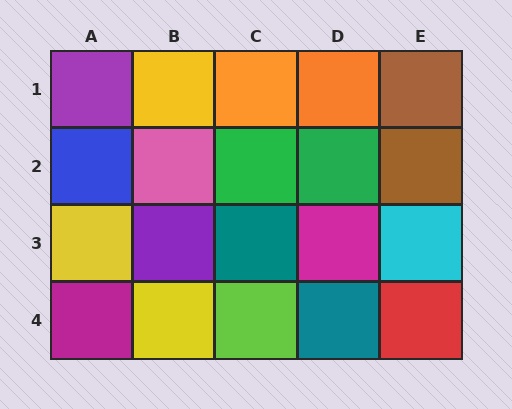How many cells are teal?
2 cells are teal.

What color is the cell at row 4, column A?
Magenta.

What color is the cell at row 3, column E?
Cyan.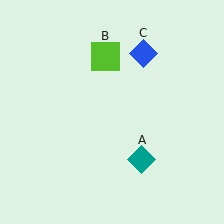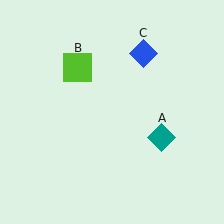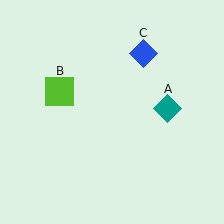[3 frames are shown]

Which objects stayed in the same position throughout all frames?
Blue diamond (object C) remained stationary.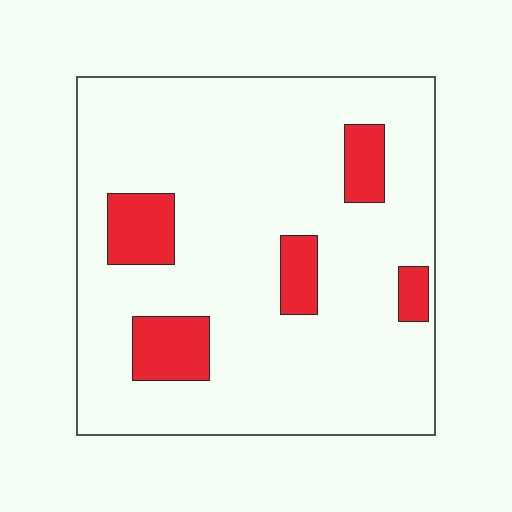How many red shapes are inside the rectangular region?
5.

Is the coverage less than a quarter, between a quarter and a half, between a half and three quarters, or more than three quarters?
Less than a quarter.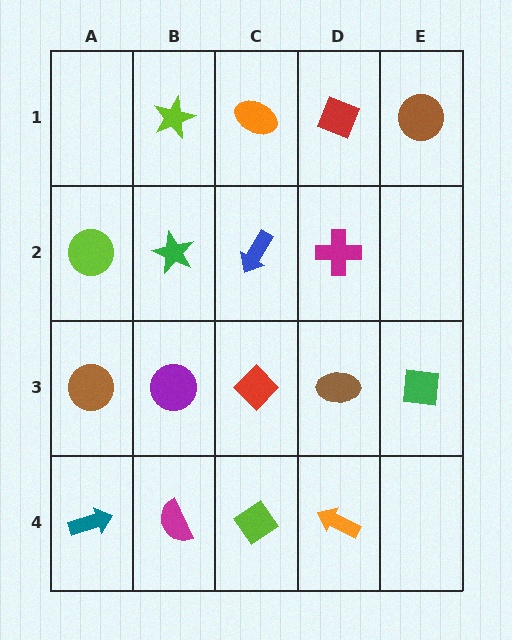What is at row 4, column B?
A magenta semicircle.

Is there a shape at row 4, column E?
No, that cell is empty.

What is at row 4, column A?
A teal arrow.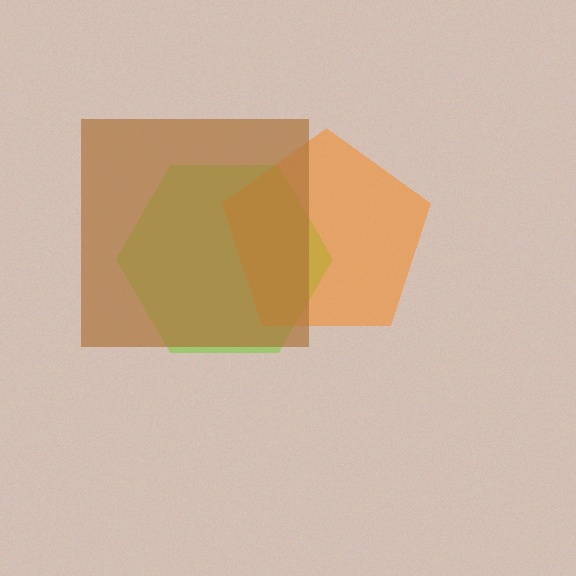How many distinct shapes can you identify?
There are 3 distinct shapes: a lime hexagon, an orange pentagon, a brown square.